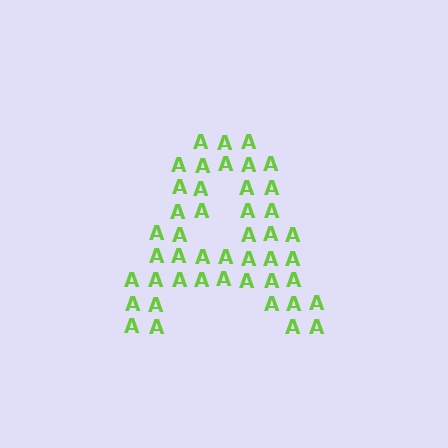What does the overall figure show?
The overall figure shows the letter A.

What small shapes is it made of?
It is made of small letter A's.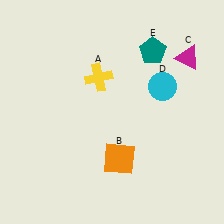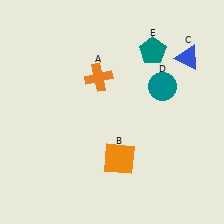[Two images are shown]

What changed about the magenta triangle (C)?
In Image 1, C is magenta. In Image 2, it changed to blue.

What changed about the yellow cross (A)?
In Image 1, A is yellow. In Image 2, it changed to orange.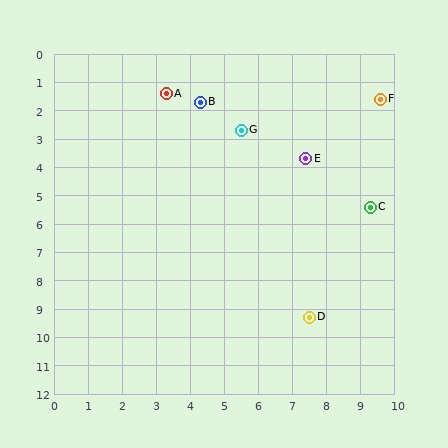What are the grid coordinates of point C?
Point C is at approximately (9.3, 5.4).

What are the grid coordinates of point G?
Point G is at approximately (5.5, 2.7).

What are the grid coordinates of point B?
Point B is at approximately (4.3, 1.7).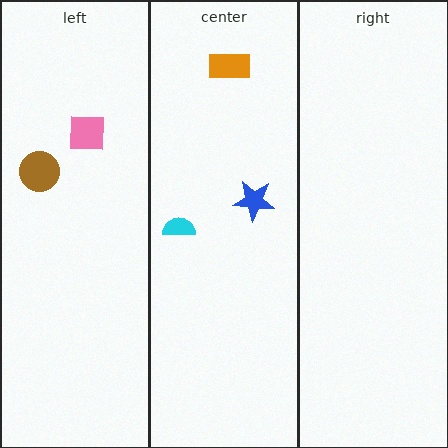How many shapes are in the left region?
2.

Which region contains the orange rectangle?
The center region.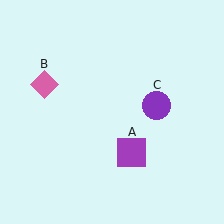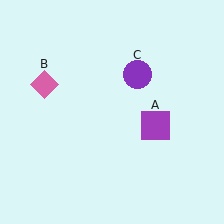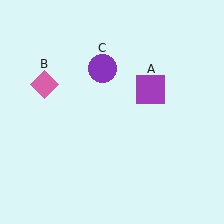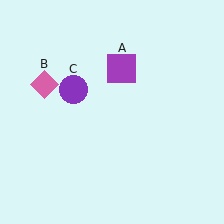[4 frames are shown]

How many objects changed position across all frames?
2 objects changed position: purple square (object A), purple circle (object C).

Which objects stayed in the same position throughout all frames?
Pink diamond (object B) remained stationary.